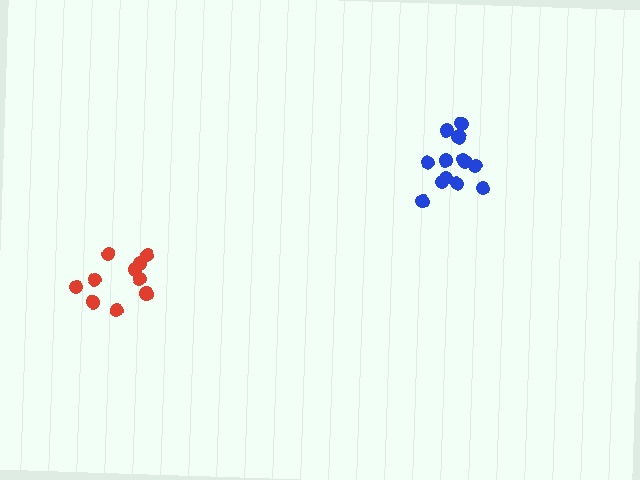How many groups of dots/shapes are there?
There are 2 groups.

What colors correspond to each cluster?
The clusters are colored: blue, red.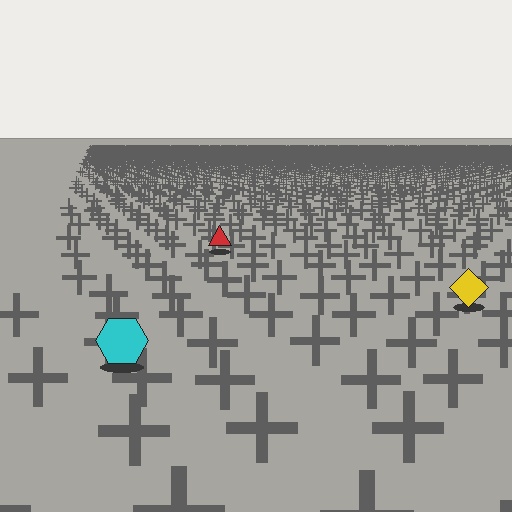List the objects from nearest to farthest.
From nearest to farthest: the cyan hexagon, the yellow diamond, the red triangle.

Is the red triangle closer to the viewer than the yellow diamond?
No. The yellow diamond is closer — you can tell from the texture gradient: the ground texture is coarser near it.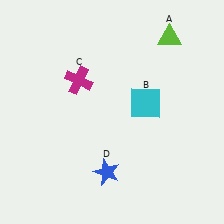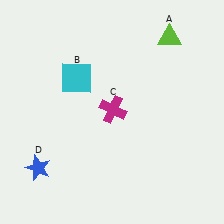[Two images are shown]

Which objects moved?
The objects that moved are: the cyan square (B), the magenta cross (C), the blue star (D).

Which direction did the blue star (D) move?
The blue star (D) moved left.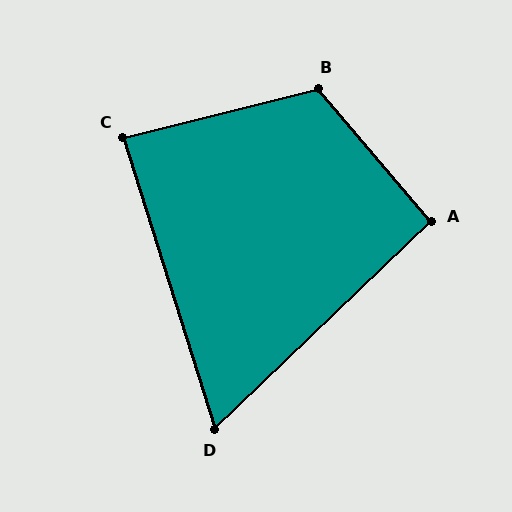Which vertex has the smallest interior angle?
D, at approximately 64 degrees.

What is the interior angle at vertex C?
Approximately 87 degrees (approximately right).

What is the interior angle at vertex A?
Approximately 93 degrees (approximately right).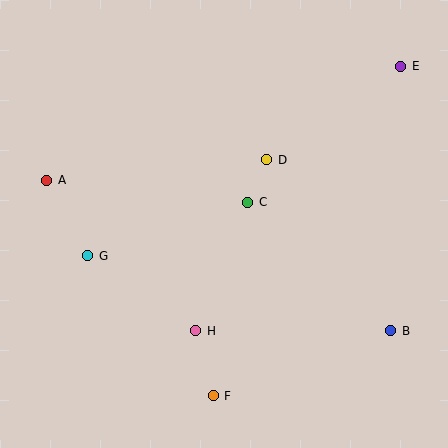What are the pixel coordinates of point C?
Point C is at (248, 202).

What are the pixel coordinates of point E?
Point E is at (401, 66).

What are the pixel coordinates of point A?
Point A is at (47, 180).